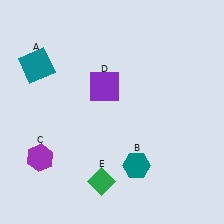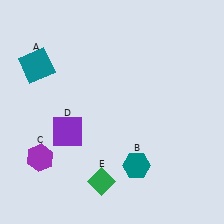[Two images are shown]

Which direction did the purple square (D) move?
The purple square (D) moved down.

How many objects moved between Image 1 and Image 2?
1 object moved between the two images.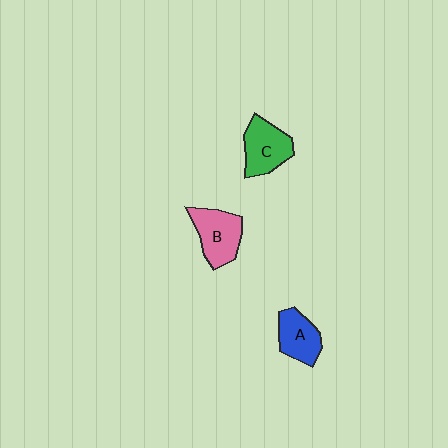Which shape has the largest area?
Shape B (pink).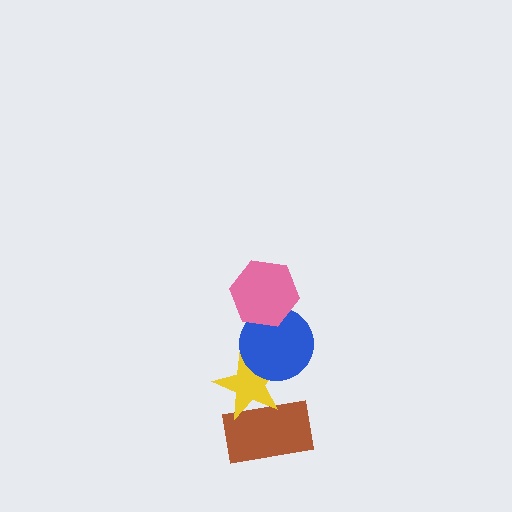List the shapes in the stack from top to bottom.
From top to bottom: the pink hexagon, the blue circle, the yellow star, the brown rectangle.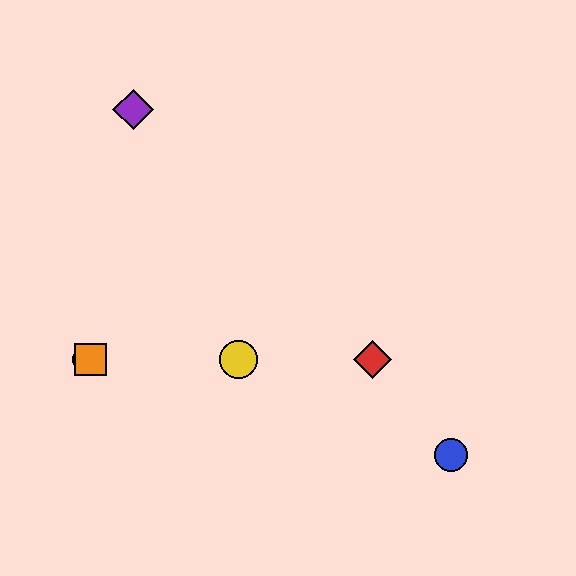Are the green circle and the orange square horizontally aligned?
Yes, both are at y≈360.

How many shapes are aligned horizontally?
4 shapes (the red diamond, the green circle, the yellow circle, the orange square) are aligned horizontally.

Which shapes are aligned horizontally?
The red diamond, the green circle, the yellow circle, the orange square are aligned horizontally.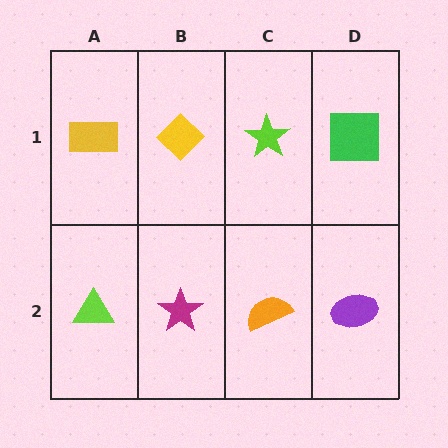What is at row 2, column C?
An orange semicircle.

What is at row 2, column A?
A lime triangle.